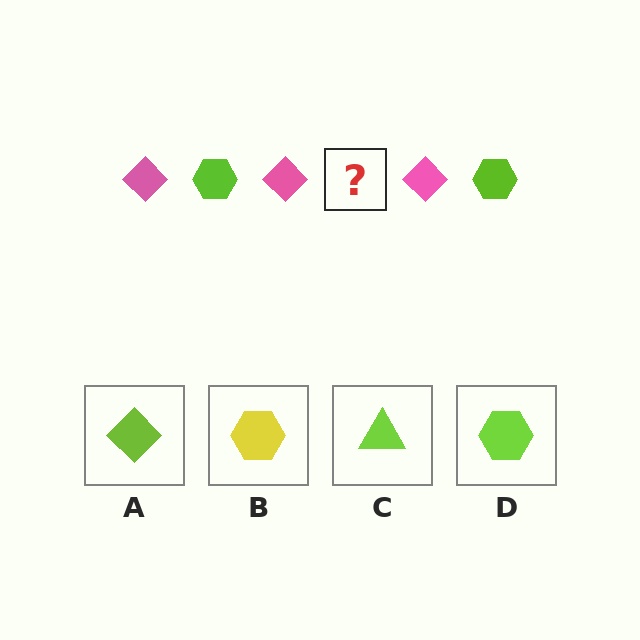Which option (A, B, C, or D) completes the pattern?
D.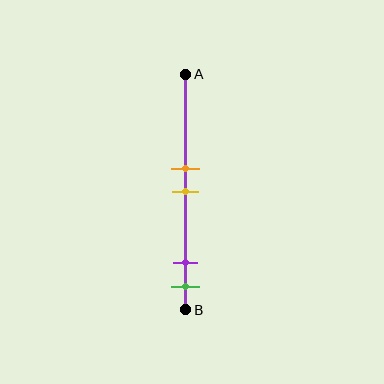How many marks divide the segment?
There are 4 marks dividing the segment.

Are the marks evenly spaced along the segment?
No, the marks are not evenly spaced.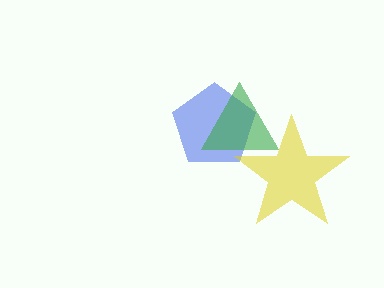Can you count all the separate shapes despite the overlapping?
Yes, there are 3 separate shapes.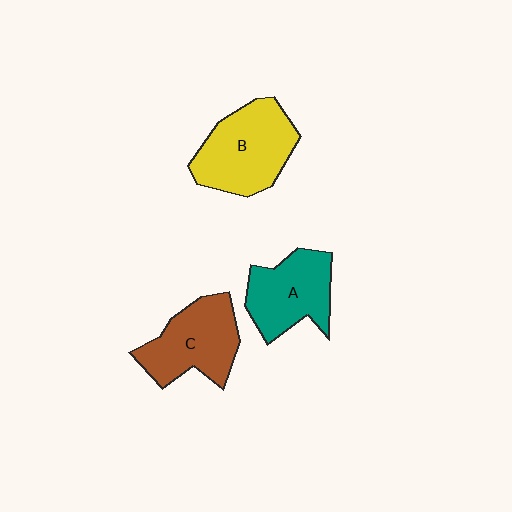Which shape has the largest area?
Shape B (yellow).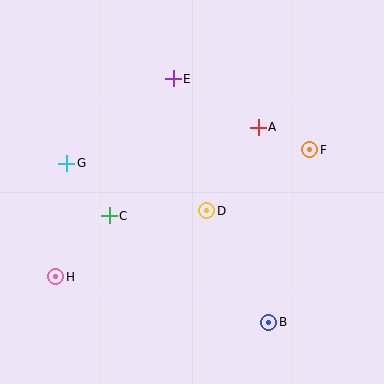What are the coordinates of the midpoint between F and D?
The midpoint between F and D is at (258, 180).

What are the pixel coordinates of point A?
Point A is at (258, 127).